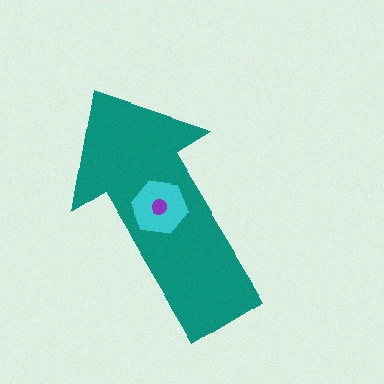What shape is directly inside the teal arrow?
The cyan hexagon.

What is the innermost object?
The purple circle.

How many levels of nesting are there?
3.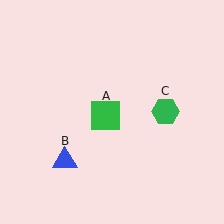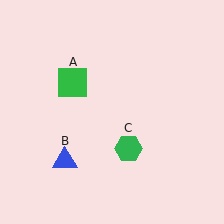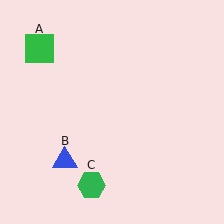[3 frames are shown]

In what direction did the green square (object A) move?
The green square (object A) moved up and to the left.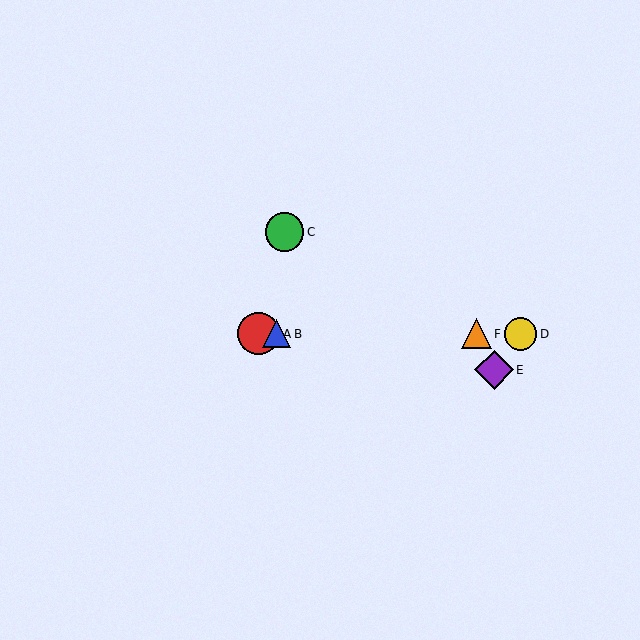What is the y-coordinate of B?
Object B is at y≈334.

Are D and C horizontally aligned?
No, D is at y≈334 and C is at y≈232.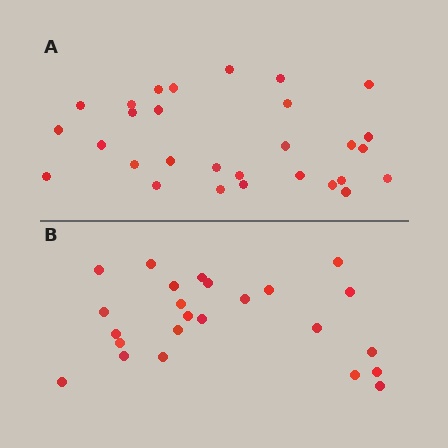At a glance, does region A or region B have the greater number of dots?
Region A (the top region) has more dots.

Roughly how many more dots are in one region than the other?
Region A has about 5 more dots than region B.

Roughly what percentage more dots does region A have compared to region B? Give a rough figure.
About 20% more.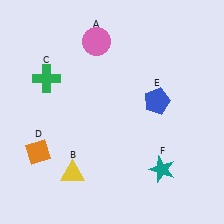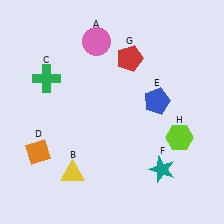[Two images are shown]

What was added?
A red pentagon (G), a lime hexagon (H) were added in Image 2.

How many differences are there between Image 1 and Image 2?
There are 2 differences between the two images.